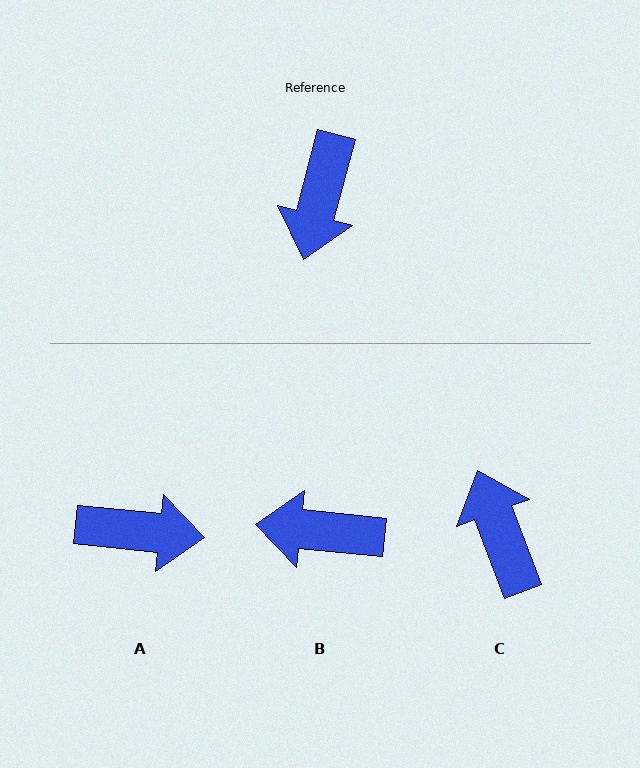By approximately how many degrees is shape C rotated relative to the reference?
Approximately 145 degrees clockwise.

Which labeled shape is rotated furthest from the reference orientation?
C, about 145 degrees away.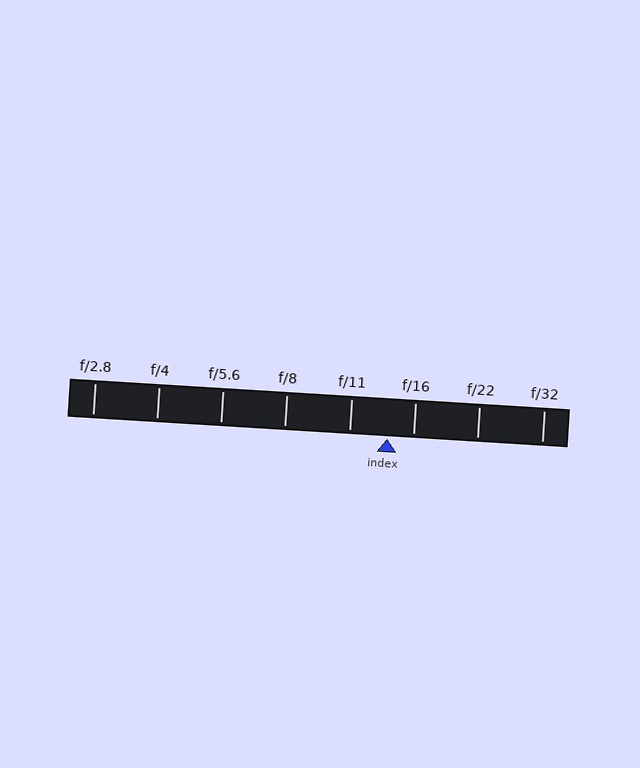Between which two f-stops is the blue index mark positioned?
The index mark is between f/11 and f/16.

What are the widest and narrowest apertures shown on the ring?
The widest aperture shown is f/2.8 and the narrowest is f/32.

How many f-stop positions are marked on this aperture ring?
There are 8 f-stop positions marked.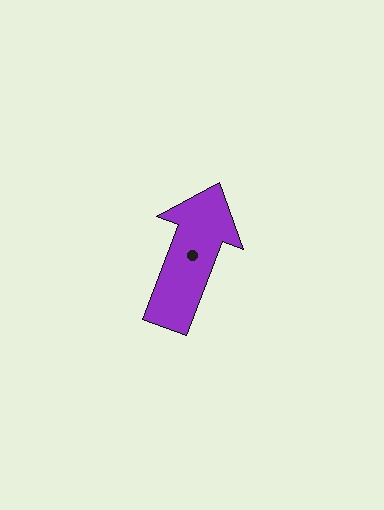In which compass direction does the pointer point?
North.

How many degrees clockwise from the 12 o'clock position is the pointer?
Approximately 21 degrees.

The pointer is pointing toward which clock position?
Roughly 1 o'clock.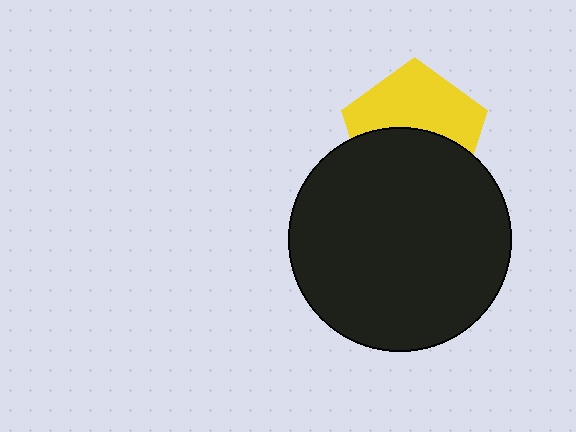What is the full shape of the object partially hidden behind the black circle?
The partially hidden object is a yellow pentagon.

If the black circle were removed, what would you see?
You would see the complete yellow pentagon.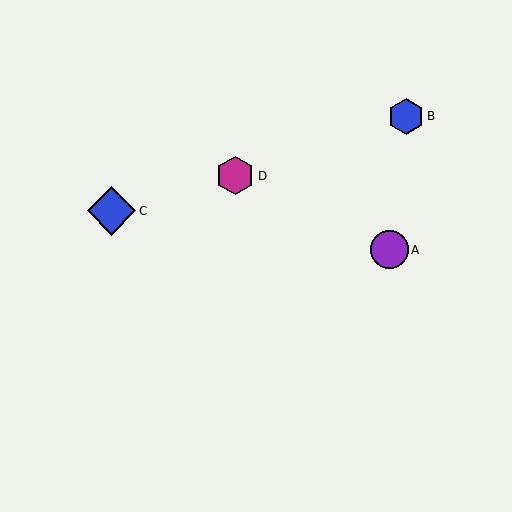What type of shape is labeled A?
Shape A is a purple circle.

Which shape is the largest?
The blue diamond (labeled C) is the largest.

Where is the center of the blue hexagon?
The center of the blue hexagon is at (406, 116).